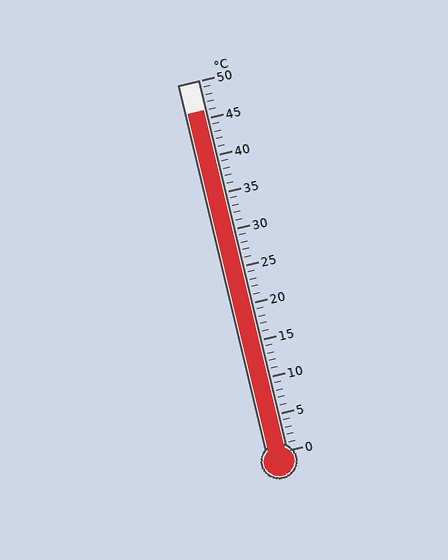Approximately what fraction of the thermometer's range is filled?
The thermometer is filled to approximately 90% of its range.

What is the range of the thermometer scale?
The thermometer scale ranges from 0°C to 50°C.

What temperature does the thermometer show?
The thermometer shows approximately 46°C.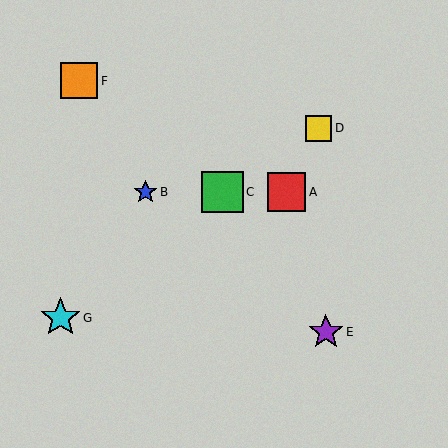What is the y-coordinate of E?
Object E is at y≈332.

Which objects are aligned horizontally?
Objects A, B, C are aligned horizontally.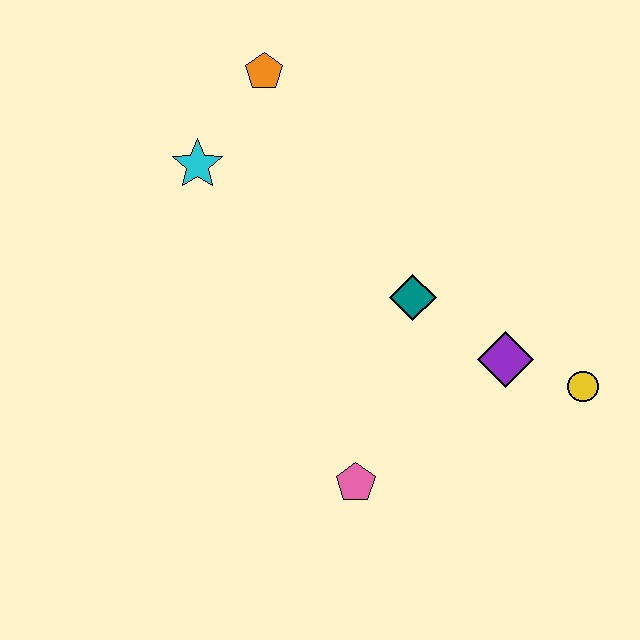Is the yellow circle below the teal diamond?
Yes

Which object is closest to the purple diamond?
The yellow circle is closest to the purple diamond.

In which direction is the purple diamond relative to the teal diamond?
The purple diamond is to the right of the teal diamond.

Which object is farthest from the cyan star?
The yellow circle is farthest from the cyan star.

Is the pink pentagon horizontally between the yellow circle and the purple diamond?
No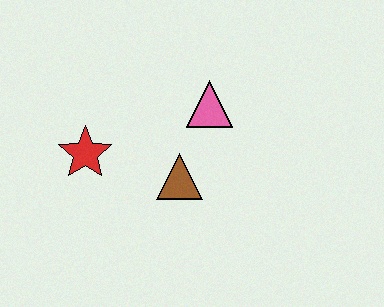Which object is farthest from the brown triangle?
The red star is farthest from the brown triangle.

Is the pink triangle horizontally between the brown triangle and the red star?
No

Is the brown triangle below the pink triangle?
Yes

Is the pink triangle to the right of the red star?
Yes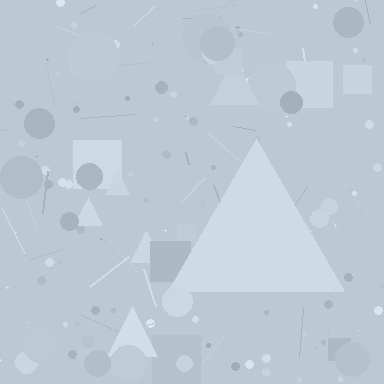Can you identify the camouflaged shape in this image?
The camouflaged shape is a triangle.